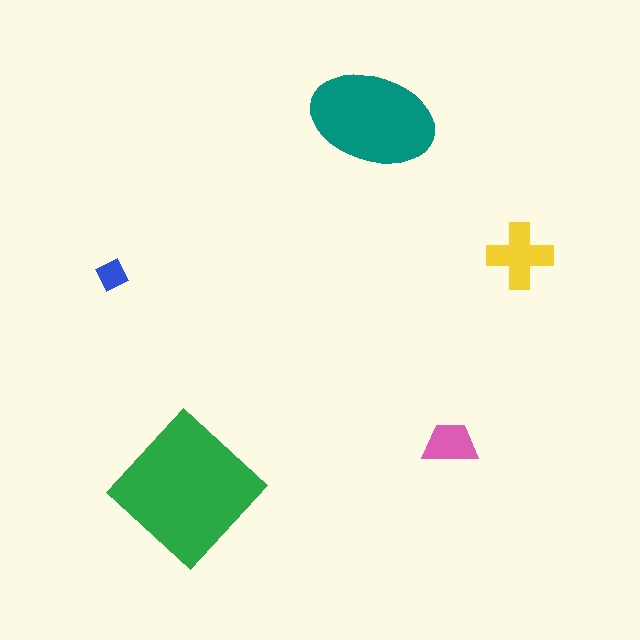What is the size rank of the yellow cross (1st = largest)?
3rd.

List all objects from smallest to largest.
The blue diamond, the pink trapezoid, the yellow cross, the teal ellipse, the green diamond.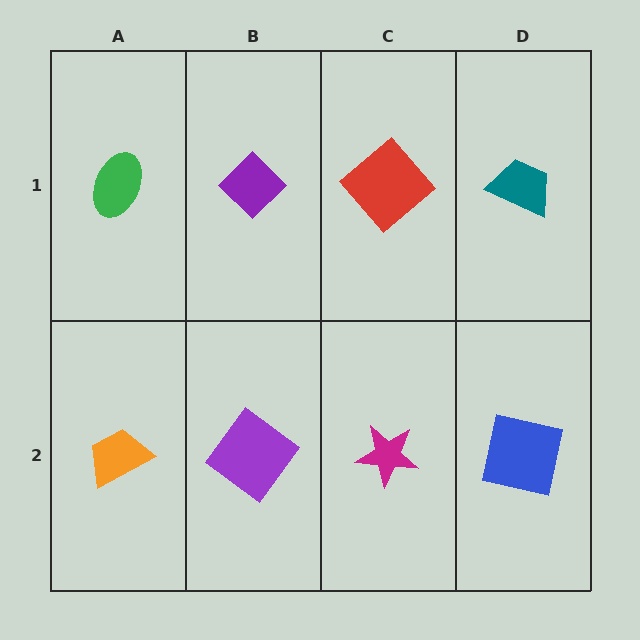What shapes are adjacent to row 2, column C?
A red diamond (row 1, column C), a purple diamond (row 2, column B), a blue square (row 2, column D).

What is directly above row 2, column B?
A purple diamond.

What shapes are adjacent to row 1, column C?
A magenta star (row 2, column C), a purple diamond (row 1, column B), a teal trapezoid (row 1, column D).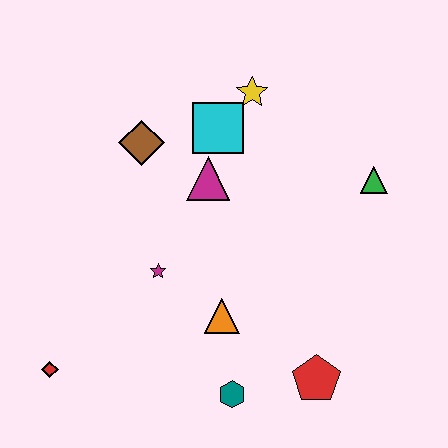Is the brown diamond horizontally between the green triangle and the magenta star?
No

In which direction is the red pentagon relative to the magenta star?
The red pentagon is to the right of the magenta star.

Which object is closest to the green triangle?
The yellow star is closest to the green triangle.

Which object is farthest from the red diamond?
The green triangle is farthest from the red diamond.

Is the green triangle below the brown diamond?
Yes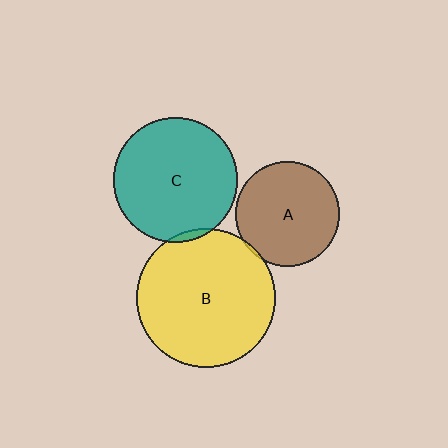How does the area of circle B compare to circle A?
Approximately 1.8 times.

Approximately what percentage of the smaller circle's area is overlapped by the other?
Approximately 5%.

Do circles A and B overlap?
Yes.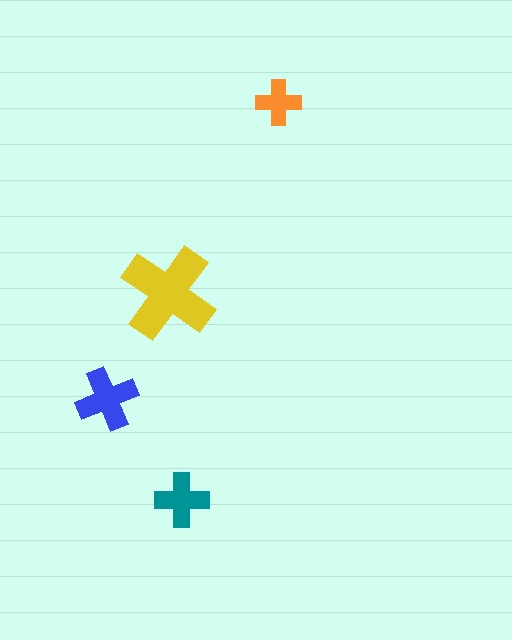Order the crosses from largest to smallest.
the yellow one, the blue one, the teal one, the orange one.